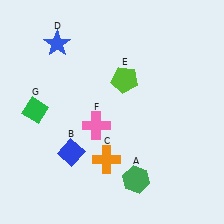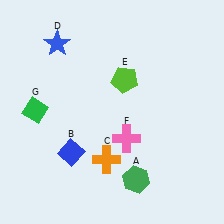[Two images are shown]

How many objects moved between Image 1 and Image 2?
1 object moved between the two images.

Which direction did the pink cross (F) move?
The pink cross (F) moved right.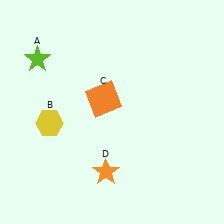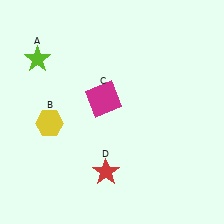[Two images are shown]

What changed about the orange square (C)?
In Image 1, C is orange. In Image 2, it changed to magenta.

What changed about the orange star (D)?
In Image 1, D is orange. In Image 2, it changed to red.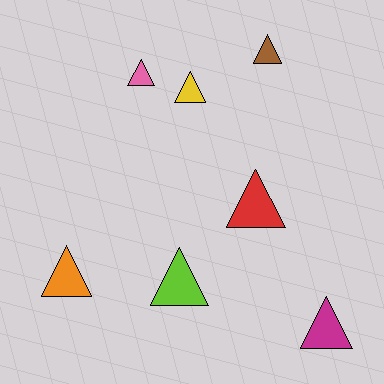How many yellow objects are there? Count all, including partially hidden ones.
There is 1 yellow object.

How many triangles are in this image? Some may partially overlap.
There are 7 triangles.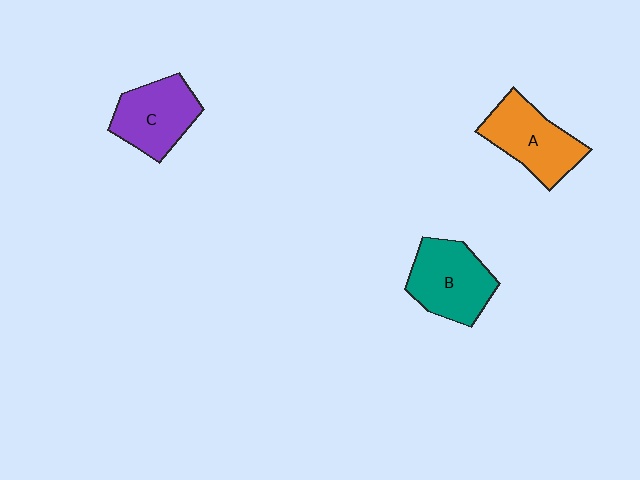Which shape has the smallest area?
Shape C (purple).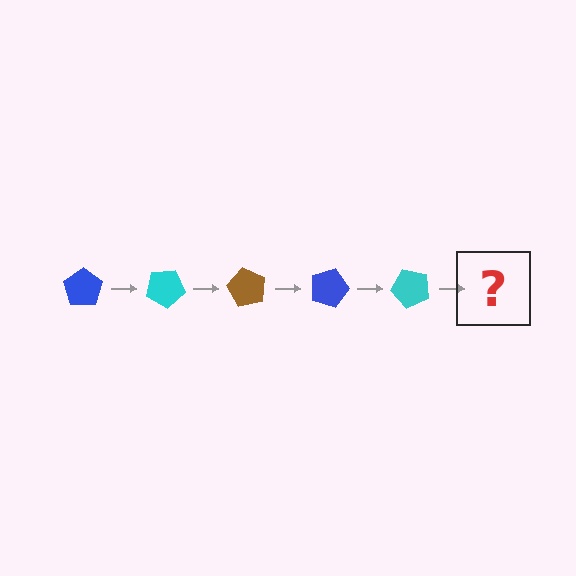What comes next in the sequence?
The next element should be a brown pentagon, rotated 150 degrees from the start.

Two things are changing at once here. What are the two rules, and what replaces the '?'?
The two rules are that it rotates 30 degrees each step and the color cycles through blue, cyan, and brown. The '?' should be a brown pentagon, rotated 150 degrees from the start.